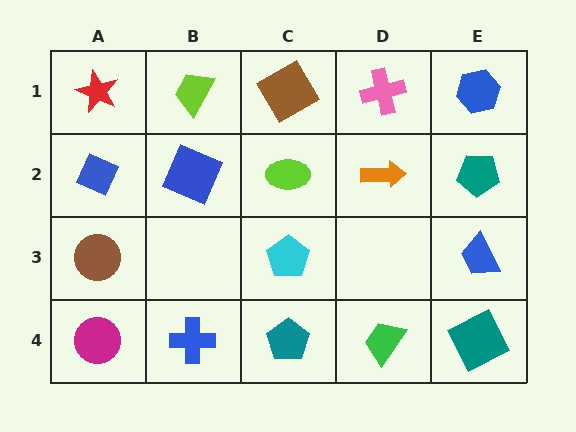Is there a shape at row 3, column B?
No, that cell is empty.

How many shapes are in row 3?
3 shapes.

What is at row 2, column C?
A lime ellipse.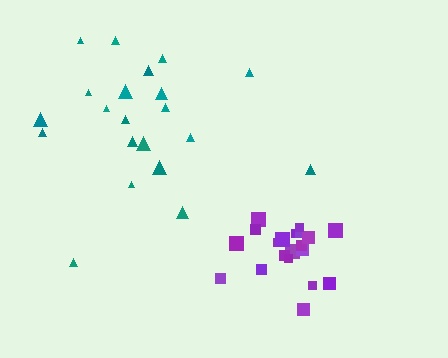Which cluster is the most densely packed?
Purple.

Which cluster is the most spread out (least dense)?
Teal.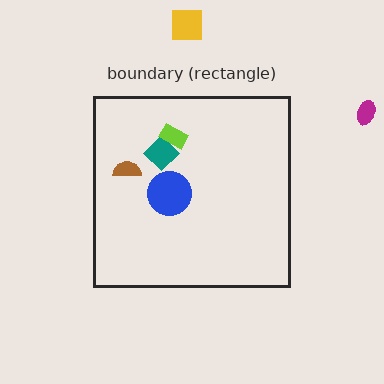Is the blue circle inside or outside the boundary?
Inside.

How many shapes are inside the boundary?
4 inside, 2 outside.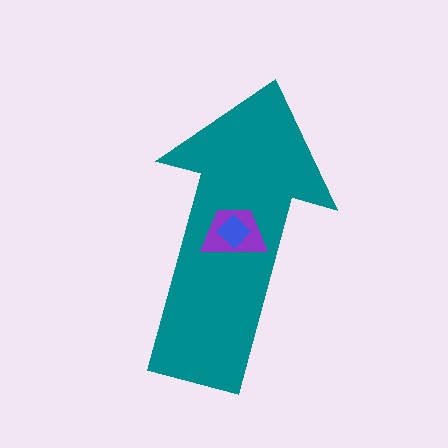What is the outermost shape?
The teal arrow.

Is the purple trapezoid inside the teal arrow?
Yes.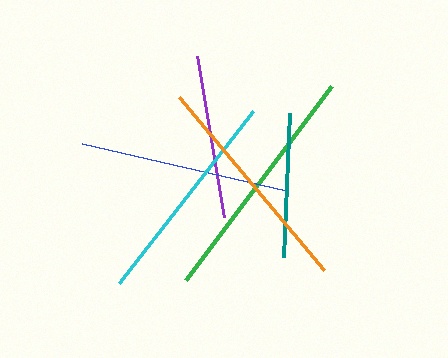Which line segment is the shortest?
The teal line is the shortest at approximately 144 pixels.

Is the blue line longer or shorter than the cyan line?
The cyan line is longer than the blue line.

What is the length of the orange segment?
The orange segment is approximately 225 pixels long.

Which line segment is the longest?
The green line is the longest at approximately 243 pixels.